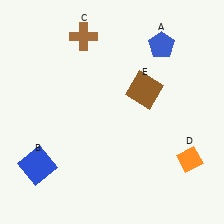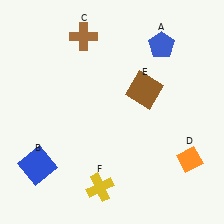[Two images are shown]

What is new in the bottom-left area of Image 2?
A yellow cross (F) was added in the bottom-left area of Image 2.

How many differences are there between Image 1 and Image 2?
There is 1 difference between the two images.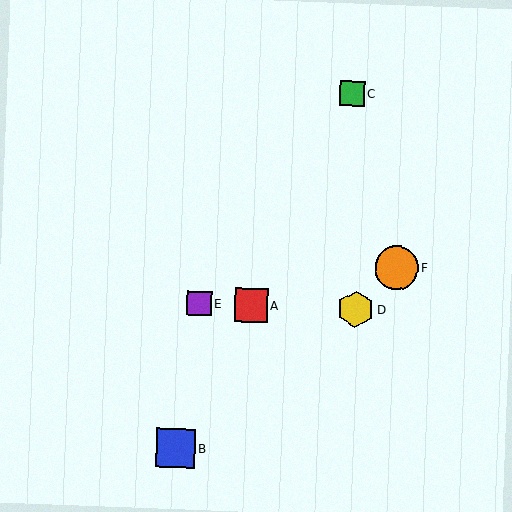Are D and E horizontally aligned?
Yes, both are at y≈309.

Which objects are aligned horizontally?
Objects A, D, E are aligned horizontally.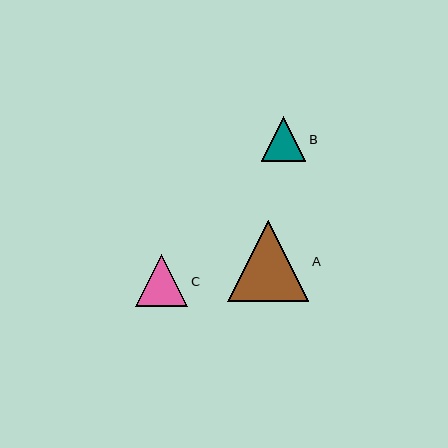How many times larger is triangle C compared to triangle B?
Triangle C is approximately 1.2 times the size of triangle B.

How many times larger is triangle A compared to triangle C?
Triangle A is approximately 1.6 times the size of triangle C.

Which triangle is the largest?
Triangle A is the largest with a size of approximately 81 pixels.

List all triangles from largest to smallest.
From largest to smallest: A, C, B.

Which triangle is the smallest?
Triangle B is the smallest with a size of approximately 44 pixels.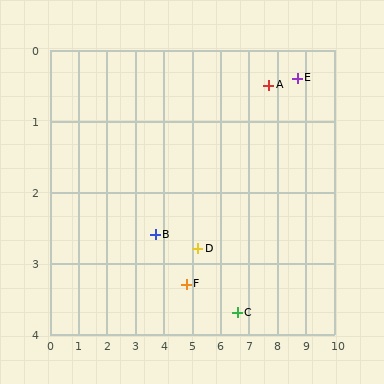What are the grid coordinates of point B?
Point B is at approximately (3.7, 2.6).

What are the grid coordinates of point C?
Point C is at approximately (6.6, 3.7).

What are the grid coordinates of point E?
Point E is at approximately (8.7, 0.4).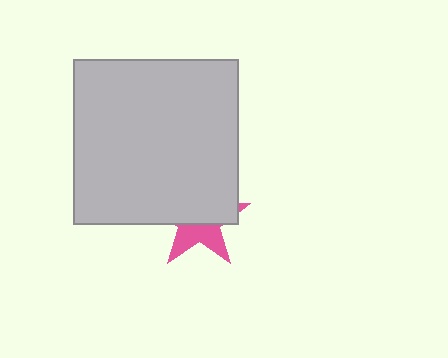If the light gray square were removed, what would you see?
You would see the complete pink star.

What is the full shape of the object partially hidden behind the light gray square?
The partially hidden object is a pink star.